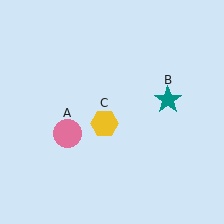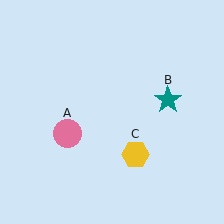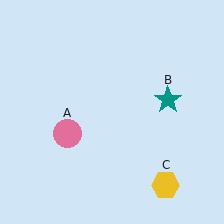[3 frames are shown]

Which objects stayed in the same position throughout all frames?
Pink circle (object A) and teal star (object B) remained stationary.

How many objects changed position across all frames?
1 object changed position: yellow hexagon (object C).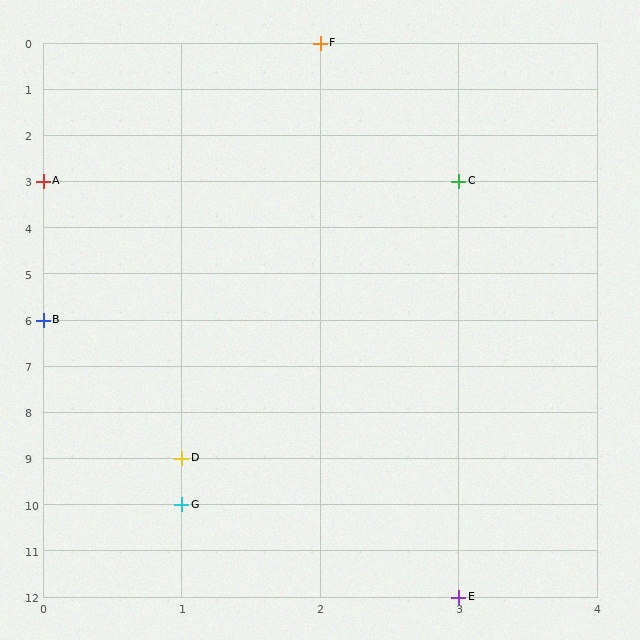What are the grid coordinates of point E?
Point E is at grid coordinates (3, 12).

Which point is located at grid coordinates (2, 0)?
Point F is at (2, 0).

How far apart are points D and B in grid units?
Points D and B are 1 column and 3 rows apart (about 3.2 grid units diagonally).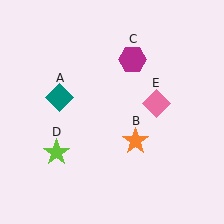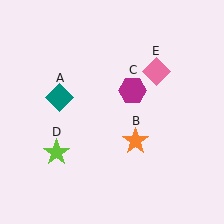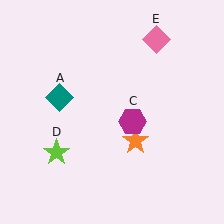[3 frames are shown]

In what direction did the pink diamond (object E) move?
The pink diamond (object E) moved up.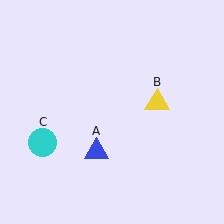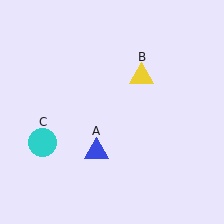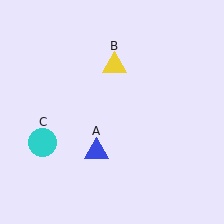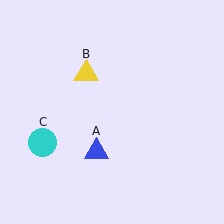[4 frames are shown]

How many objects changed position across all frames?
1 object changed position: yellow triangle (object B).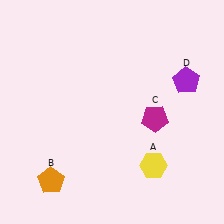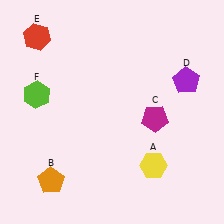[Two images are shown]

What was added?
A red hexagon (E), a lime hexagon (F) were added in Image 2.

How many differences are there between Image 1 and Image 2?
There are 2 differences between the two images.